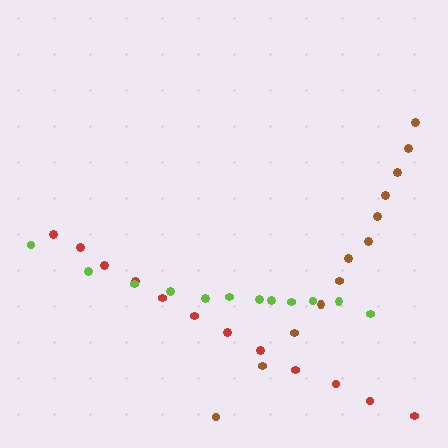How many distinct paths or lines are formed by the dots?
There are 3 distinct paths.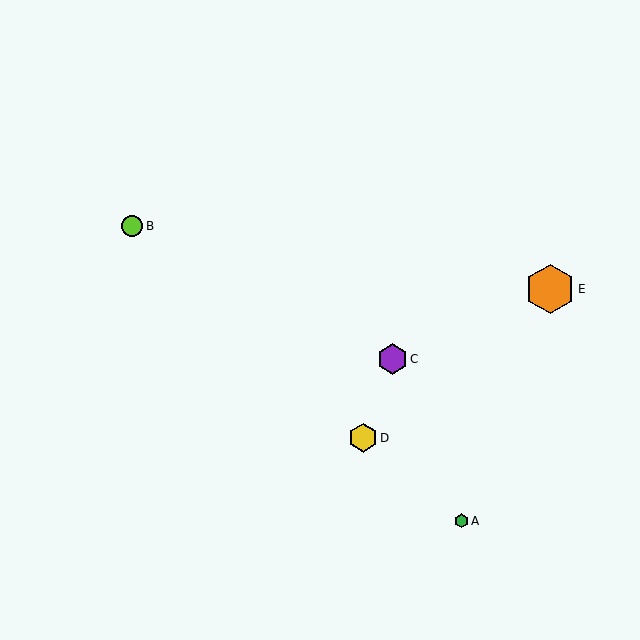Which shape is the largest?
The orange hexagon (labeled E) is the largest.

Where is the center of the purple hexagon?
The center of the purple hexagon is at (392, 359).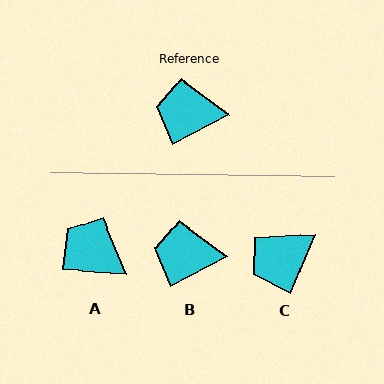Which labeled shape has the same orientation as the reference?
B.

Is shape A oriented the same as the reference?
No, it is off by about 31 degrees.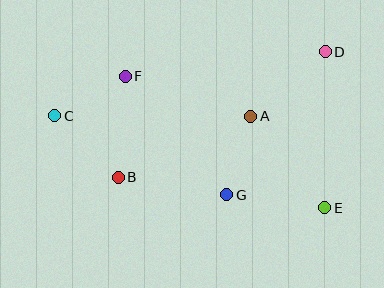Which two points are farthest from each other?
Points C and E are farthest from each other.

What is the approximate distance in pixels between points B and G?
The distance between B and G is approximately 110 pixels.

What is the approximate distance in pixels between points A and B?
The distance between A and B is approximately 146 pixels.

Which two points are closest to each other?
Points C and F are closest to each other.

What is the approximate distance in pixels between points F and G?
The distance between F and G is approximately 156 pixels.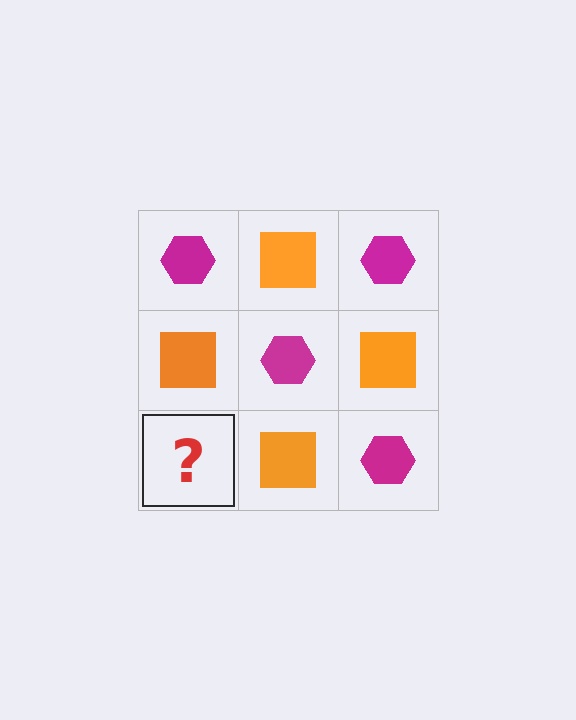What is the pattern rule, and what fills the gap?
The rule is that it alternates magenta hexagon and orange square in a checkerboard pattern. The gap should be filled with a magenta hexagon.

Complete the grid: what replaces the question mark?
The question mark should be replaced with a magenta hexagon.